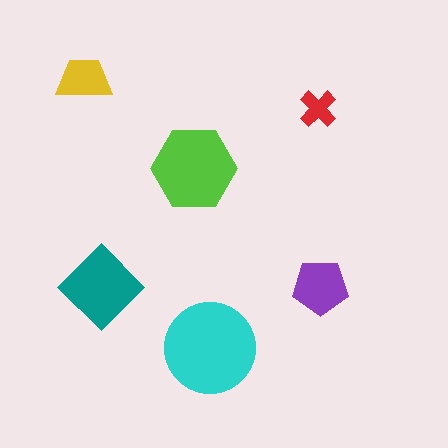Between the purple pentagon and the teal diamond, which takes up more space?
The teal diamond.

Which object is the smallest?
The red cross.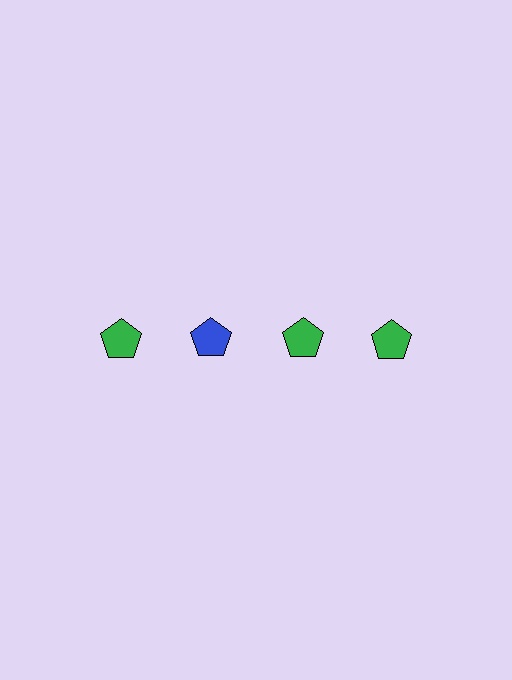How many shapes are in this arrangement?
There are 4 shapes arranged in a grid pattern.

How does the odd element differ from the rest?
It has a different color: blue instead of green.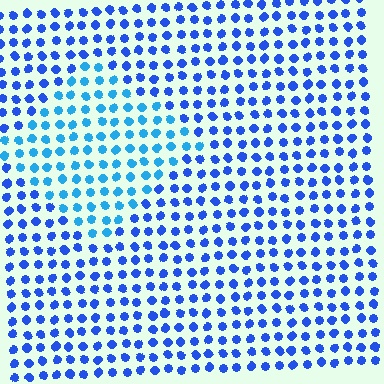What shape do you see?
I see a diamond.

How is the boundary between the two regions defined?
The boundary is defined purely by a slight shift in hue (about 26 degrees). Spacing, size, and orientation are identical on both sides.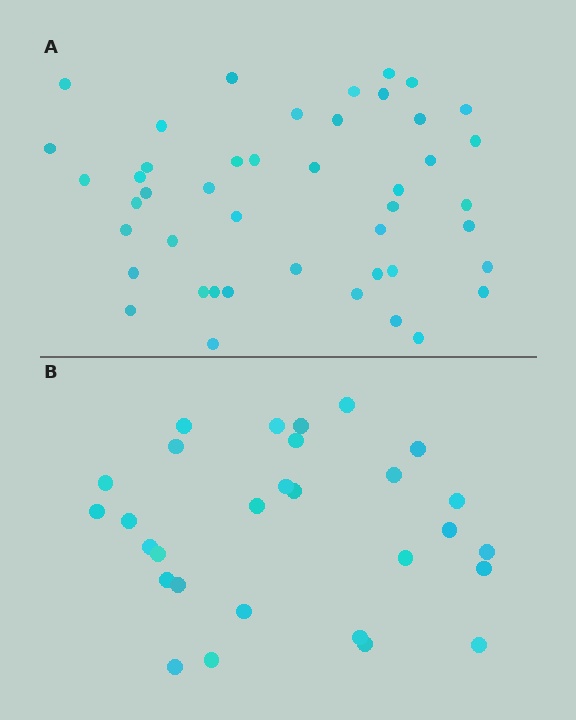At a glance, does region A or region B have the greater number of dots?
Region A (the top region) has more dots.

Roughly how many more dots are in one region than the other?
Region A has approximately 15 more dots than region B.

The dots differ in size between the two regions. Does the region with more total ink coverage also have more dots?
No. Region B has more total ink coverage because its dots are larger, but region A actually contains more individual dots. Total area can be misleading — the number of items is what matters here.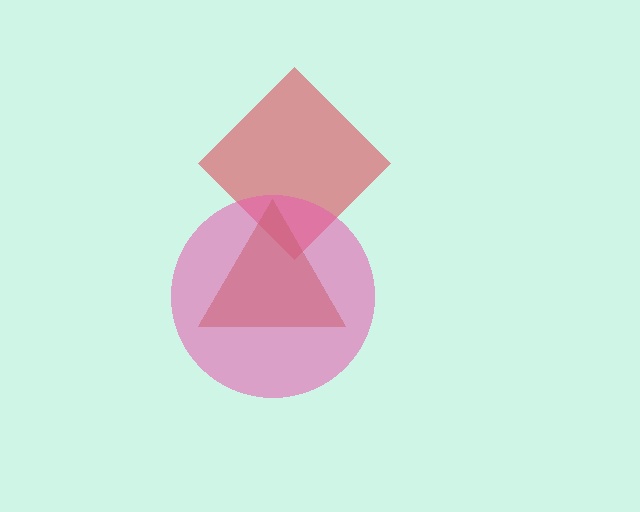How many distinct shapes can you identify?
There are 3 distinct shapes: a red diamond, a brown triangle, a pink circle.